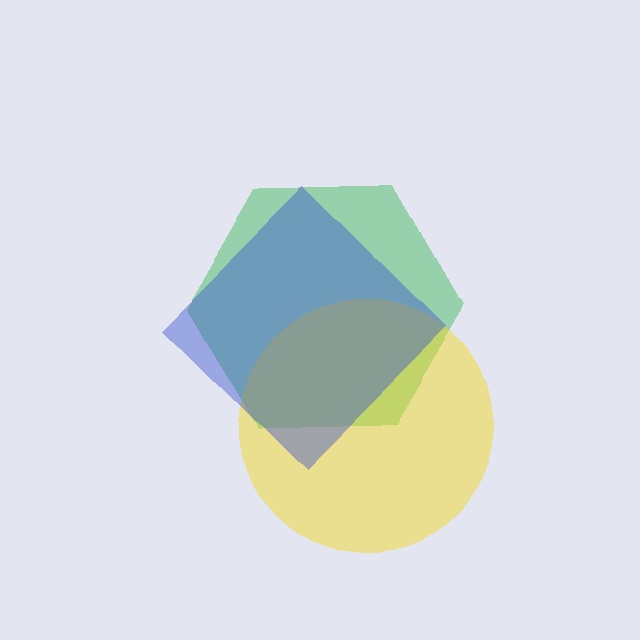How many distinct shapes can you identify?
There are 3 distinct shapes: a green hexagon, a yellow circle, a blue diamond.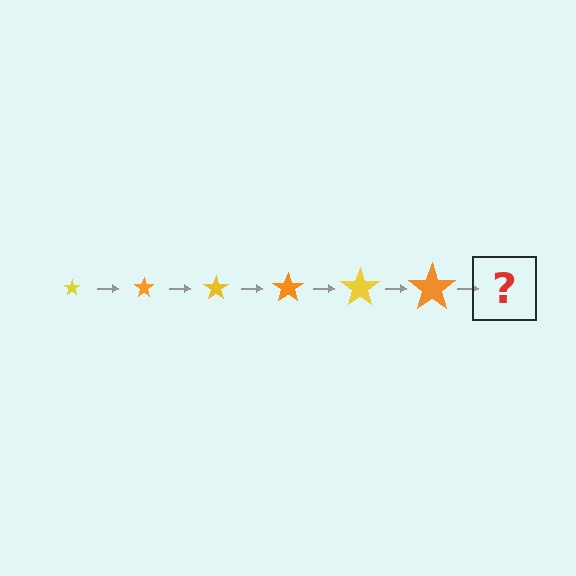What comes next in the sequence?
The next element should be a yellow star, larger than the previous one.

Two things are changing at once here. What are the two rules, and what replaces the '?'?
The two rules are that the star grows larger each step and the color cycles through yellow and orange. The '?' should be a yellow star, larger than the previous one.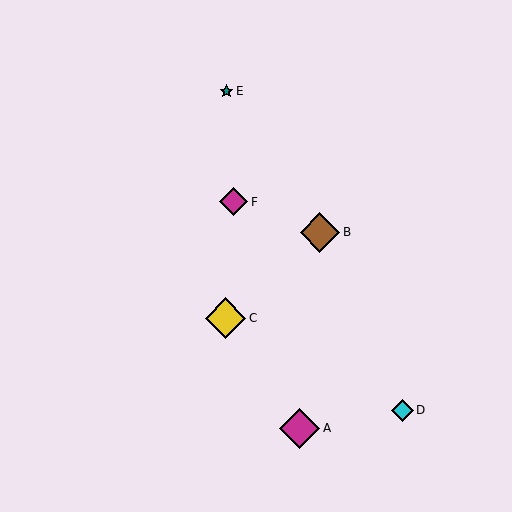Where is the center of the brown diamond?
The center of the brown diamond is at (320, 232).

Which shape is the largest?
The yellow diamond (labeled C) is the largest.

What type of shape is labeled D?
Shape D is a cyan diamond.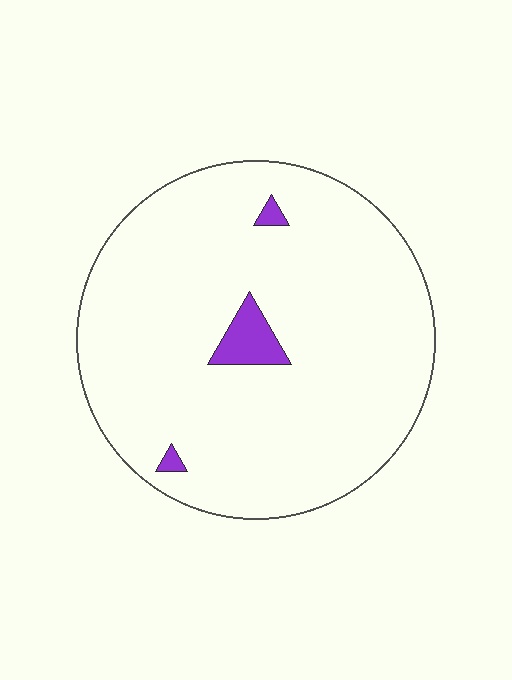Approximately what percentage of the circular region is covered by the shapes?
Approximately 5%.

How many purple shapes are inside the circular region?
3.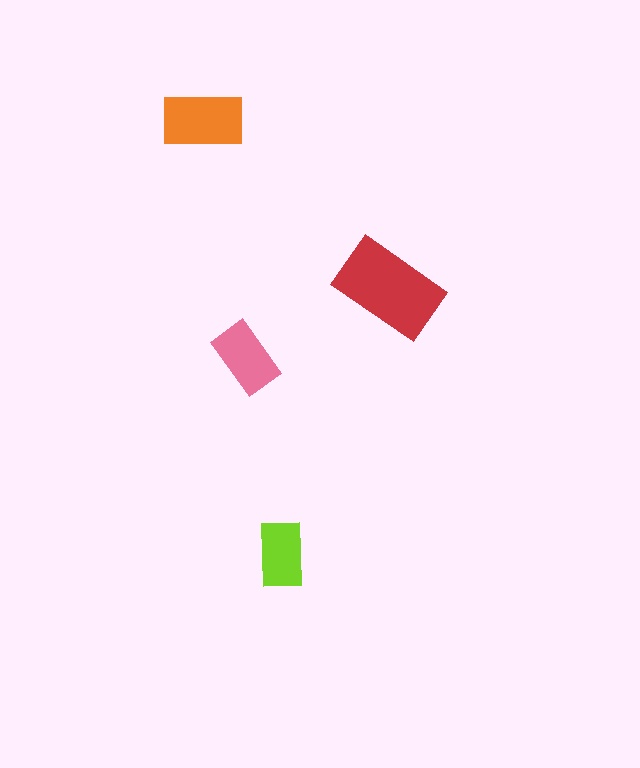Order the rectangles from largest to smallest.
the red one, the orange one, the pink one, the lime one.